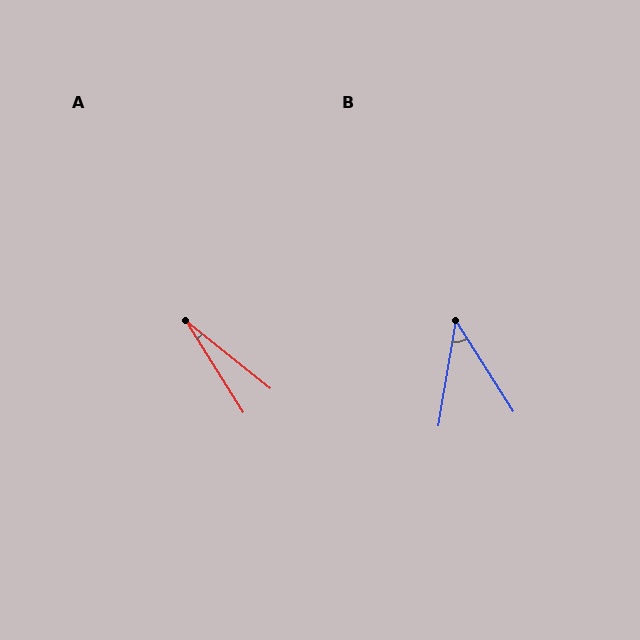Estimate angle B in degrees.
Approximately 42 degrees.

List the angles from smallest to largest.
A (19°), B (42°).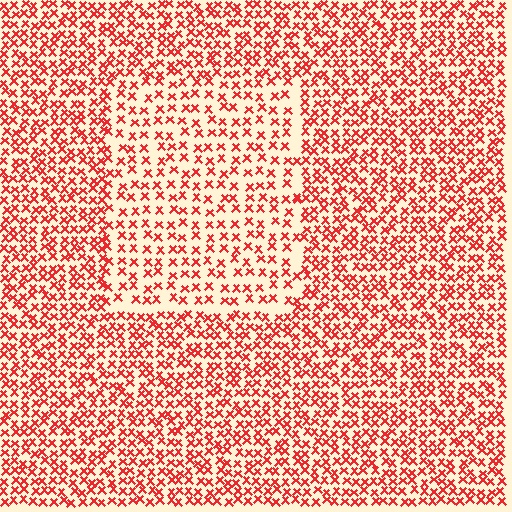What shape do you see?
I see a rectangle.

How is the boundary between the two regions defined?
The boundary is defined by a change in element density (approximately 1.7x ratio). All elements are the same color, size, and shape.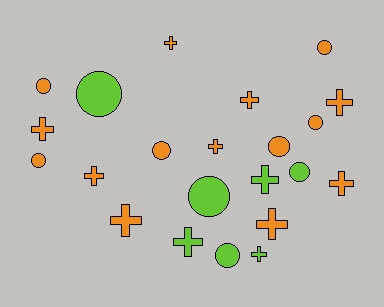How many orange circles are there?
There are 6 orange circles.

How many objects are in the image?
There are 22 objects.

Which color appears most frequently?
Orange, with 15 objects.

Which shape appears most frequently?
Cross, with 12 objects.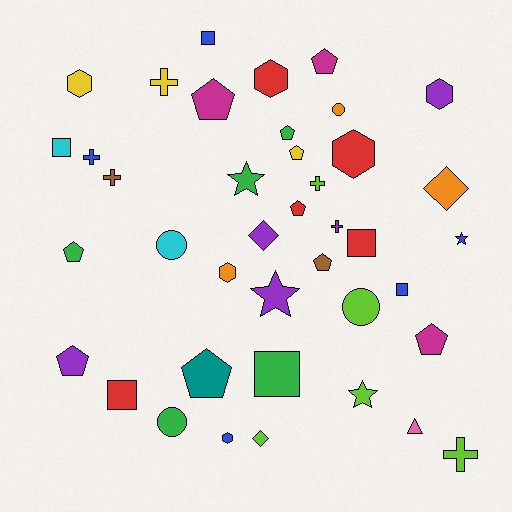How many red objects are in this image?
There are 5 red objects.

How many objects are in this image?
There are 40 objects.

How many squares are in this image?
There are 6 squares.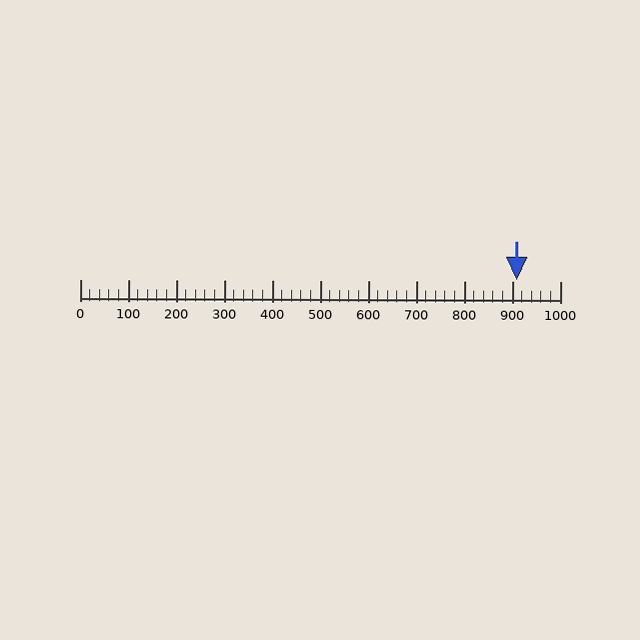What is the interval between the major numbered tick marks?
The major tick marks are spaced 100 units apart.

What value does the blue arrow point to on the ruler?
The blue arrow points to approximately 910.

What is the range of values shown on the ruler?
The ruler shows values from 0 to 1000.